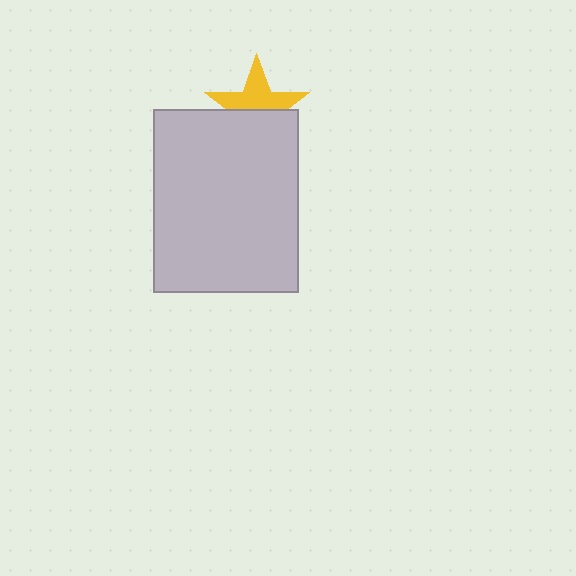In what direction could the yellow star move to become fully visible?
The yellow star could move up. That would shift it out from behind the light gray rectangle entirely.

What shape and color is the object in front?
The object in front is a light gray rectangle.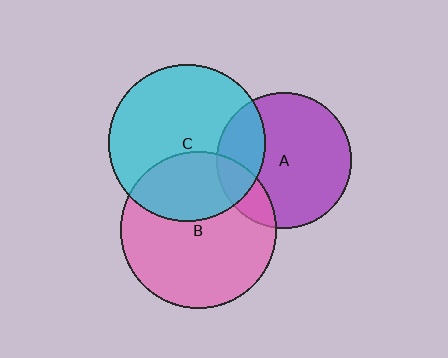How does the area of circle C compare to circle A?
Approximately 1.3 times.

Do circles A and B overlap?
Yes.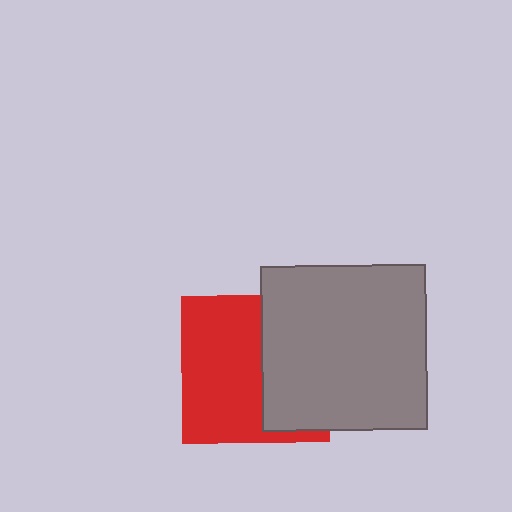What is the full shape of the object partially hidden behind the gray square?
The partially hidden object is a red square.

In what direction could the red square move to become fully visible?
The red square could move left. That would shift it out from behind the gray square entirely.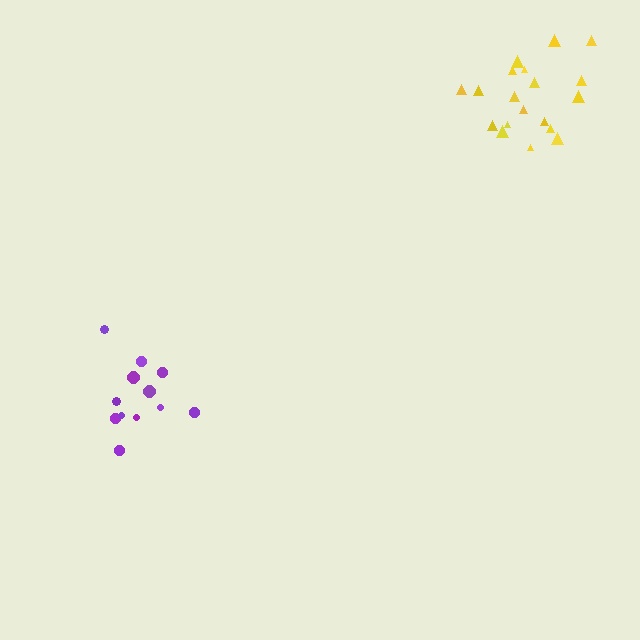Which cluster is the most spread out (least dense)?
Purple.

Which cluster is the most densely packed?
Yellow.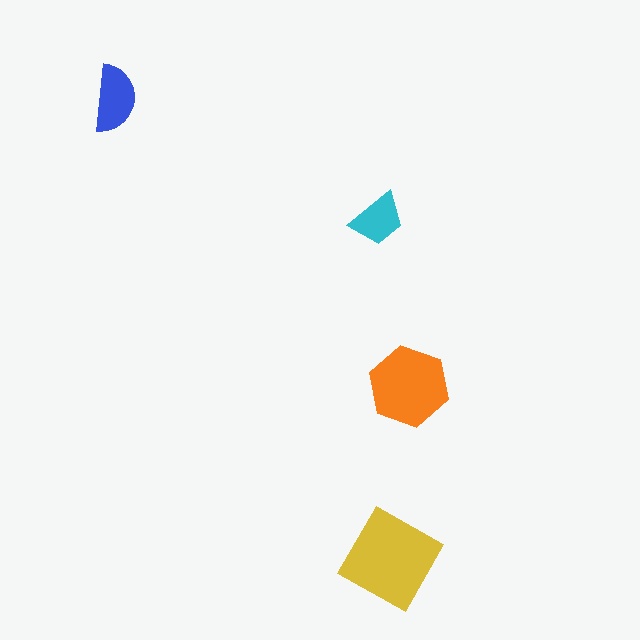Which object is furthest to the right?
The orange hexagon is rightmost.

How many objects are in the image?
There are 4 objects in the image.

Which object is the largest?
The yellow diamond.